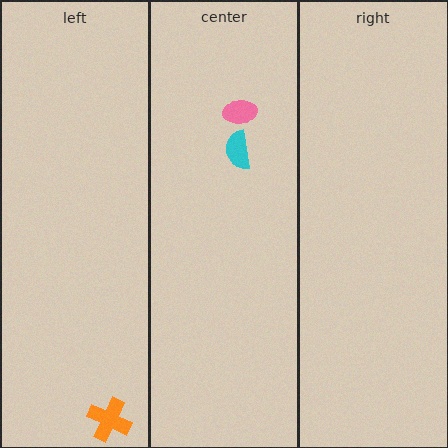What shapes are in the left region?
The orange cross.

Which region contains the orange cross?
The left region.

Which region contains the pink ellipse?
The center region.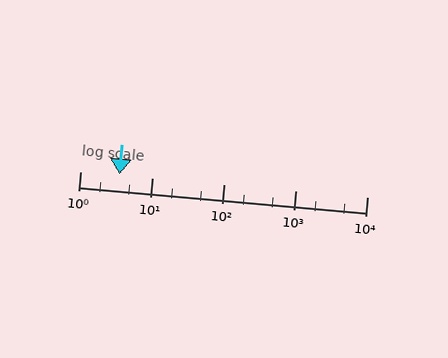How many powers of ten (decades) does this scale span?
The scale spans 4 decades, from 1 to 10000.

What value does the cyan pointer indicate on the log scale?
The pointer indicates approximately 3.5.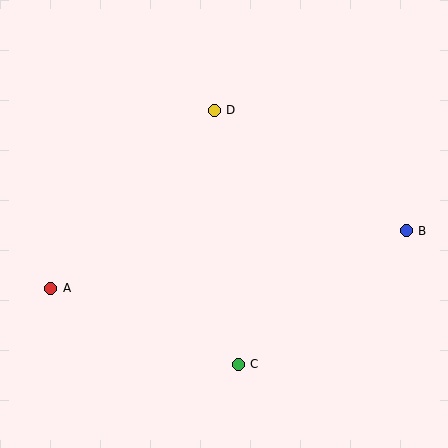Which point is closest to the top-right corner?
Point B is closest to the top-right corner.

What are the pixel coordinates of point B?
Point B is at (406, 231).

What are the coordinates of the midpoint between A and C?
The midpoint between A and C is at (145, 326).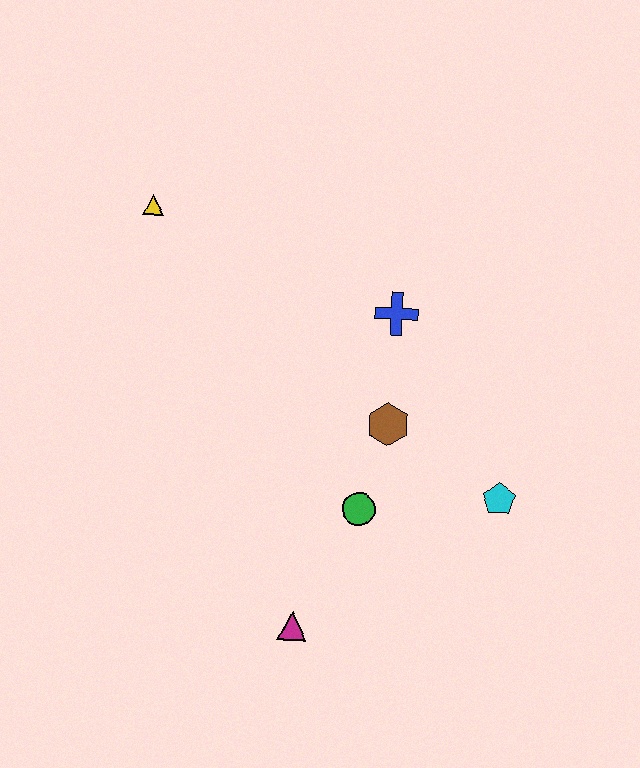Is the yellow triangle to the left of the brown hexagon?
Yes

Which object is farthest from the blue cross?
The magenta triangle is farthest from the blue cross.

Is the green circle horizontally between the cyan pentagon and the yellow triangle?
Yes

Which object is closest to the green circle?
The brown hexagon is closest to the green circle.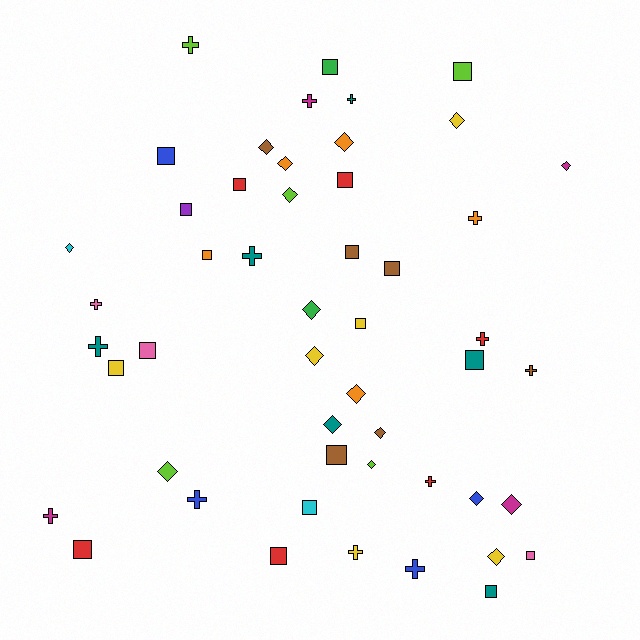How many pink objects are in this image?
There are 3 pink objects.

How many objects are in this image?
There are 50 objects.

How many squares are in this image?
There are 19 squares.